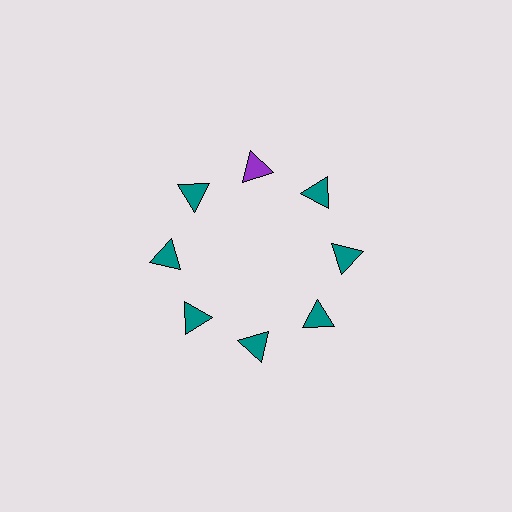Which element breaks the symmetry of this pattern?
The purple triangle at roughly the 12 o'clock position breaks the symmetry. All other shapes are teal triangles.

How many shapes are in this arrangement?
There are 8 shapes arranged in a ring pattern.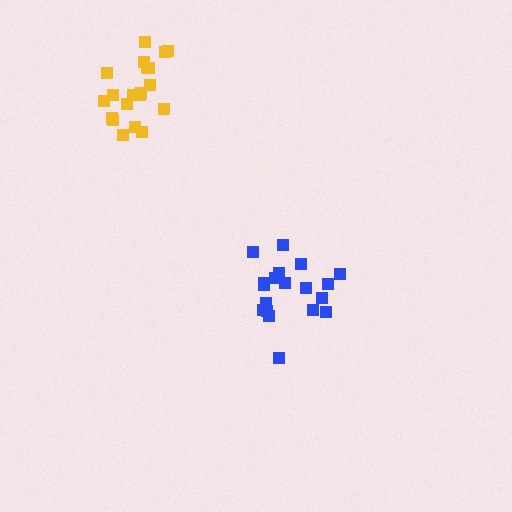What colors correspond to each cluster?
The clusters are colored: blue, yellow.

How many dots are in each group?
Group 1: 19 dots, Group 2: 20 dots (39 total).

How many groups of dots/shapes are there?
There are 2 groups.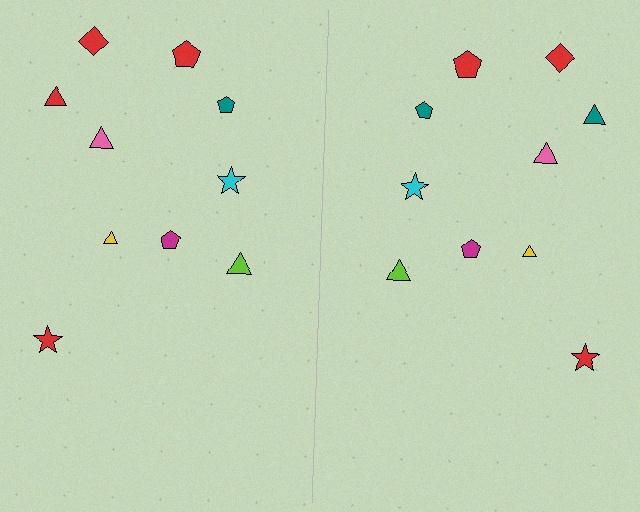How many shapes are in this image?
There are 20 shapes in this image.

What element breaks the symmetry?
The teal triangle on the right side breaks the symmetry — its mirror counterpart is red.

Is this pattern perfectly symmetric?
No, the pattern is not perfectly symmetric. The teal triangle on the right side breaks the symmetry — its mirror counterpart is red.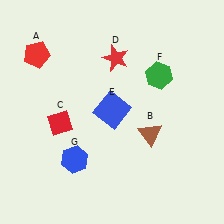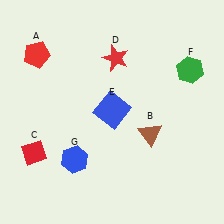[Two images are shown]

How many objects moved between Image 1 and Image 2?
2 objects moved between the two images.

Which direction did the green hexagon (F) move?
The green hexagon (F) moved right.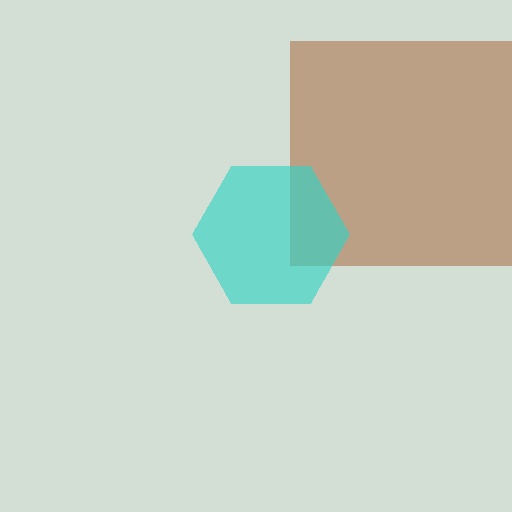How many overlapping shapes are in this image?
There are 2 overlapping shapes in the image.